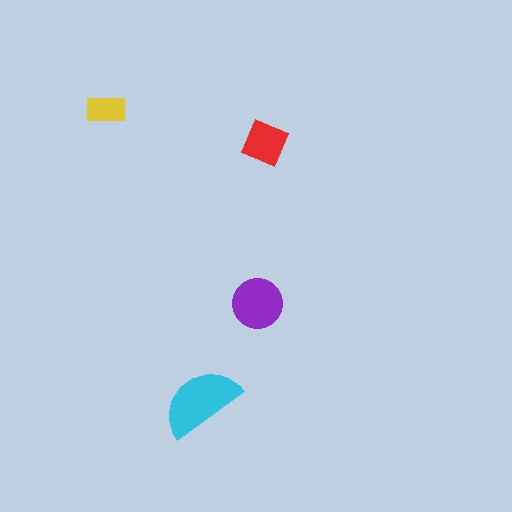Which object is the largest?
The cyan semicircle.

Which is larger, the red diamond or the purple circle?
The purple circle.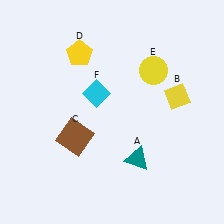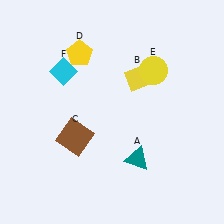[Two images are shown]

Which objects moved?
The objects that moved are: the yellow diamond (B), the cyan diamond (F).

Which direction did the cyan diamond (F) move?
The cyan diamond (F) moved left.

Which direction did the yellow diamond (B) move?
The yellow diamond (B) moved left.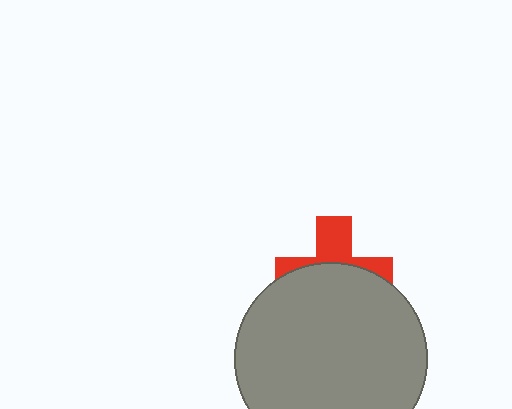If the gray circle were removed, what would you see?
You would see the complete red cross.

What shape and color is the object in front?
The object in front is a gray circle.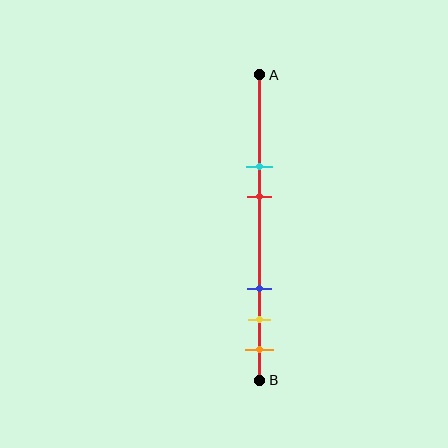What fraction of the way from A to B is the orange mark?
The orange mark is approximately 90% (0.9) of the way from A to B.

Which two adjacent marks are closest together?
The yellow and orange marks are the closest adjacent pair.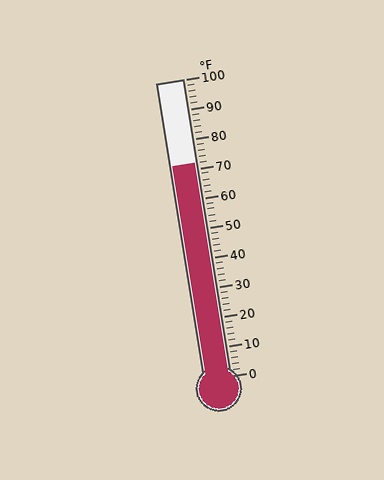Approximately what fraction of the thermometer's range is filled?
The thermometer is filled to approximately 70% of its range.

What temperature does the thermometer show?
The thermometer shows approximately 72°F.